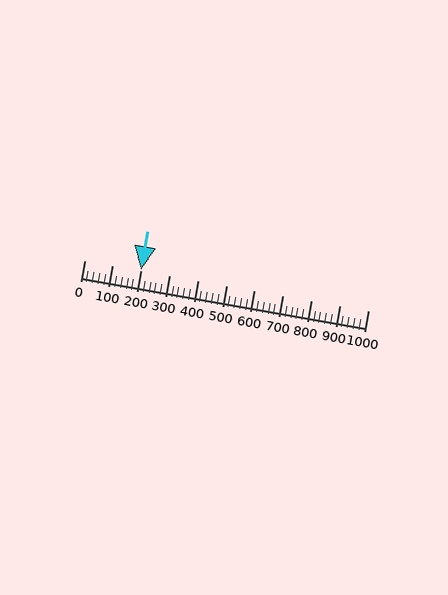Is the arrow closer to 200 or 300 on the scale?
The arrow is closer to 200.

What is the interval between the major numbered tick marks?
The major tick marks are spaced 100 units apart.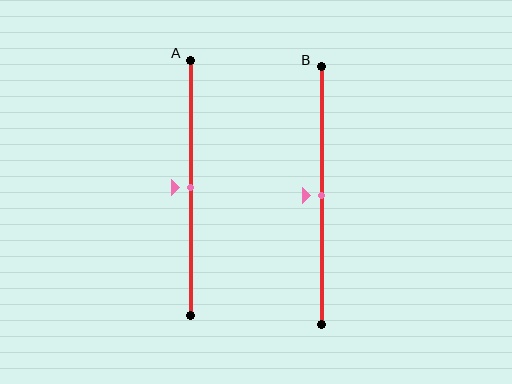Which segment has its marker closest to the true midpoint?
Segment A has its marker closest to the true midpoint.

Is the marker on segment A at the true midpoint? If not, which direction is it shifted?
Yes, the marker on segment A is at the true midpoint.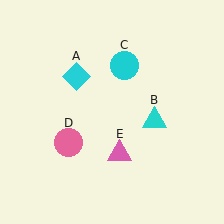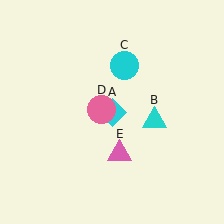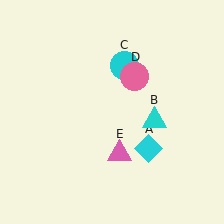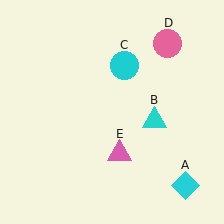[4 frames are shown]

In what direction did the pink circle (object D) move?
The pink circle (object D) moved up and to the right.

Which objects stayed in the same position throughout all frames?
Cyan triangle (object B) and cyan circle (object C) and pink triangle (object E) remained stationary.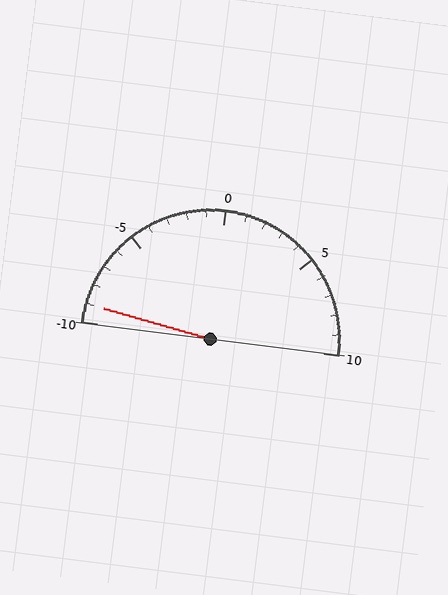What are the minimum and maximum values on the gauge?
The gauge ranges from -10 to 10.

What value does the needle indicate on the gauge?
The needle indicates approximately -9.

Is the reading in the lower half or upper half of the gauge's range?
The reading is in the lower half of the range (-10 to 10).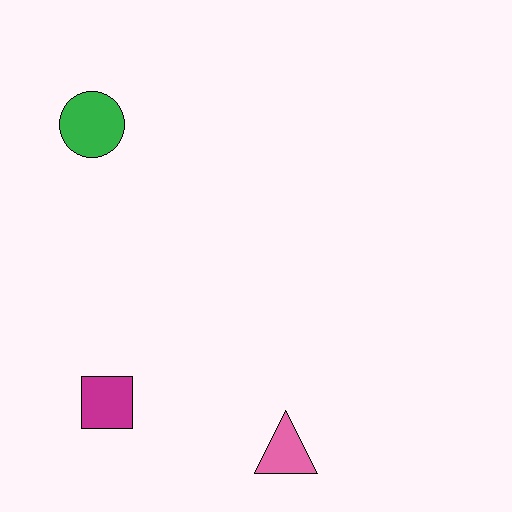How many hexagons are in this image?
There are no hexagons.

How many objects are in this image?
There are 3 objects.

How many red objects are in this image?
There are no red objects.